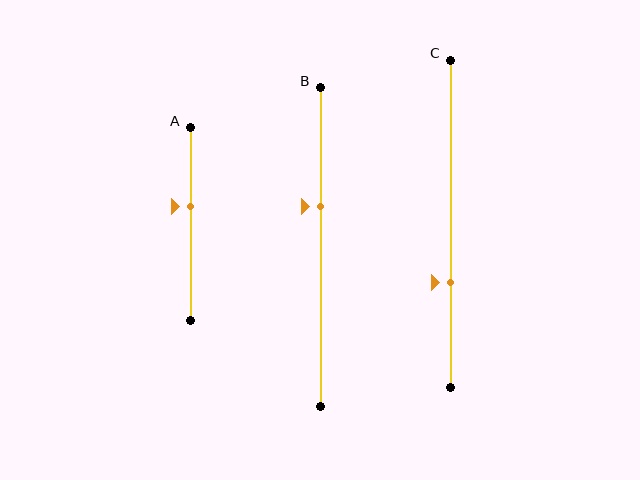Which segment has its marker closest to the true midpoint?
Segment A has its marker closest to the true midpoint.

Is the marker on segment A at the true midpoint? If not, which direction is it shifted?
No, the marker on segment A is shifted upward by about 9% of the segment length.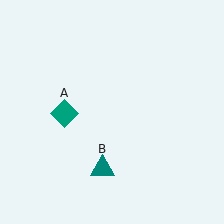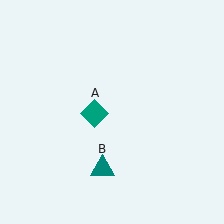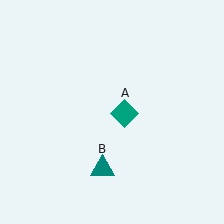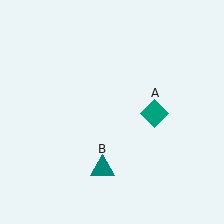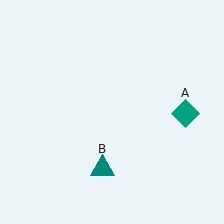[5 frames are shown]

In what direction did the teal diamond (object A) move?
The teal diamond (object A) moved right.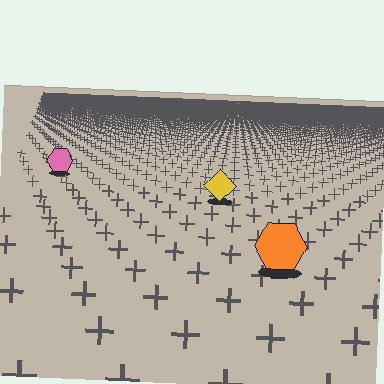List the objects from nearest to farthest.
From nearest to farthest: the orange hexagon, the yellow diamond, the pink hexagon.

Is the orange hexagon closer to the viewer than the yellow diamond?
Yes. The orange hexagon is closer — you can tell from the texture gradient: the ground texture is coarser near it.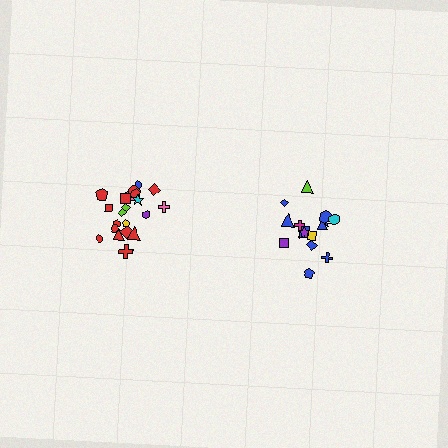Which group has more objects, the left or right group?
The left group.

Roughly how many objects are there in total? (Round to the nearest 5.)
Roughly 35 objects in total.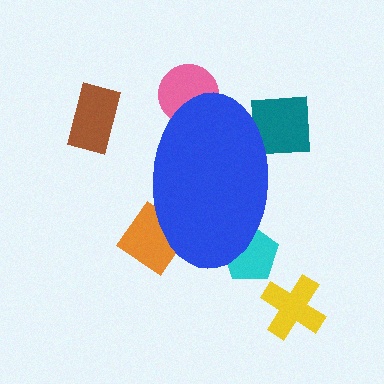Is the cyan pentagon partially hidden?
Yes, the cyan pentagon is partially hidden behind the blue ellipse.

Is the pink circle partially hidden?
Yes, the pink circle is partially hidden behind the blue ellipse.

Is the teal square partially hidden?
Yes, the teal square is partially hidden behind the blue ellipse.